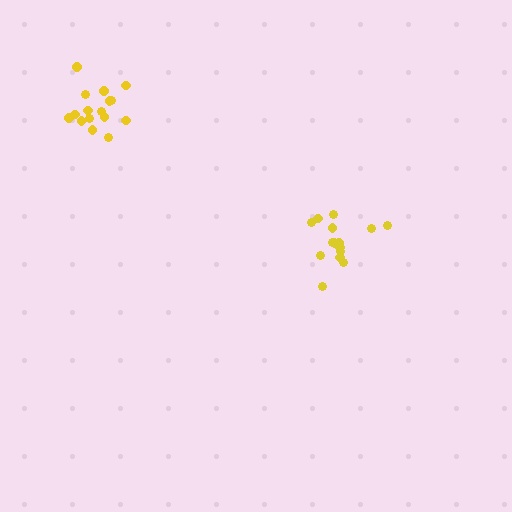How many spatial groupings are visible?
There are 2 spatial groupings.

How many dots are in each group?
Group 1: 16 dots, Group 2: 15 dots (31 total).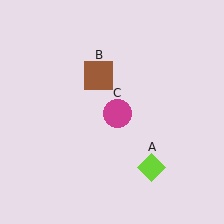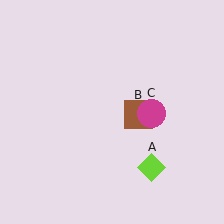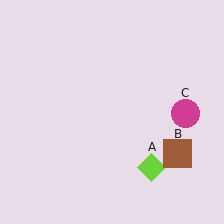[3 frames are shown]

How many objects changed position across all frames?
2 objects changed position: brown square (object B), magenta circle (object C).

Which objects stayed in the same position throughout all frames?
Lime diamond (object A) remained stationary.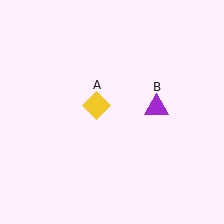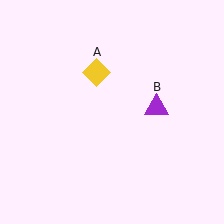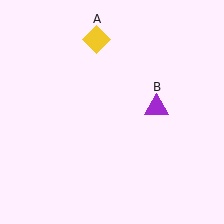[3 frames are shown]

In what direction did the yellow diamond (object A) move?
The yellow diamond (object A) moved up.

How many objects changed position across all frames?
1 object changed position: yellow diamond (object A).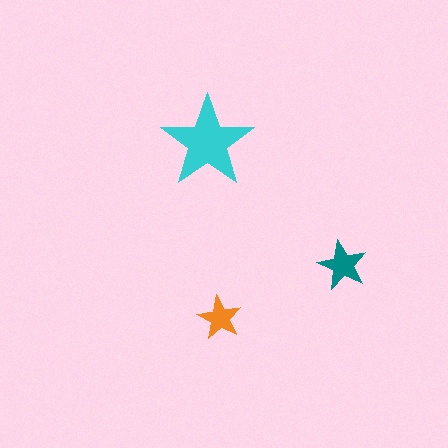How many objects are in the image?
There are 3 objects in the image.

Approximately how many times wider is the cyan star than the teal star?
About 2 times wider.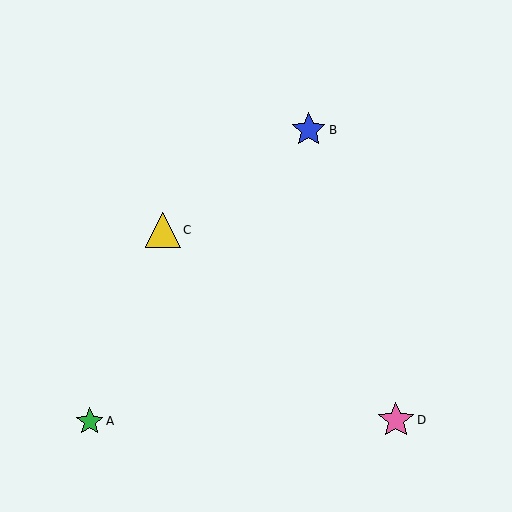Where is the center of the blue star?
The center of the blue star is at (309, 130).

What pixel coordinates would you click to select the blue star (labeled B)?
Click at (309, 130) to select the blue star B.